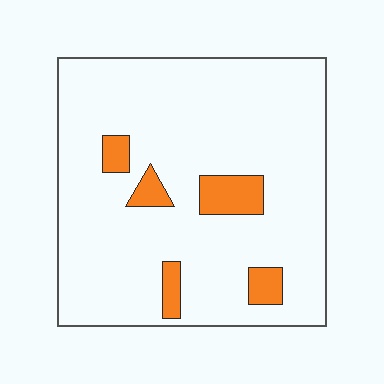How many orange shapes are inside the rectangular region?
5.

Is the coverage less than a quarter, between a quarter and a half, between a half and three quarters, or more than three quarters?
Less than a quarter.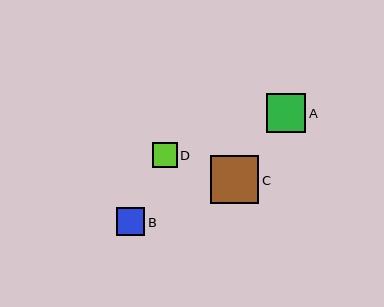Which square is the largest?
Square C is the largest with a size of approximately 48 pixels.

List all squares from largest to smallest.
From largest to smallest: C, A, B, D.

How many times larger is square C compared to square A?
Square C is approximately 1.2 times the size of square A.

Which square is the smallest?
Square D is the smallest with a size of approximately 25 pixels.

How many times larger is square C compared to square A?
Square C is approximately 1.2 times the size of square A.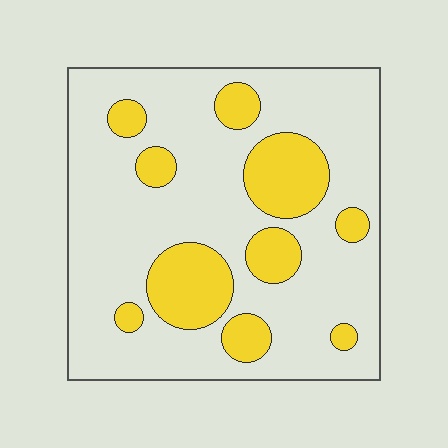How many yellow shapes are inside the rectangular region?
10.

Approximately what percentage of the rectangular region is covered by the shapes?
Approximately 25%.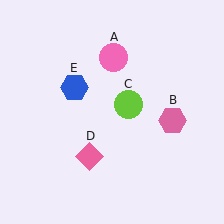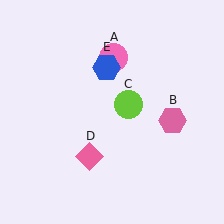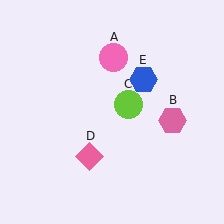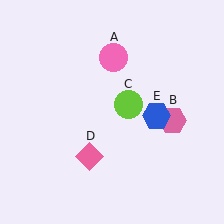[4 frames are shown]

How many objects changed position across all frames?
1 object changed position: blue hexagon (object E).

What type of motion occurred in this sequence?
The blue hexagon (object E) rotated clockwise around the center of the scene.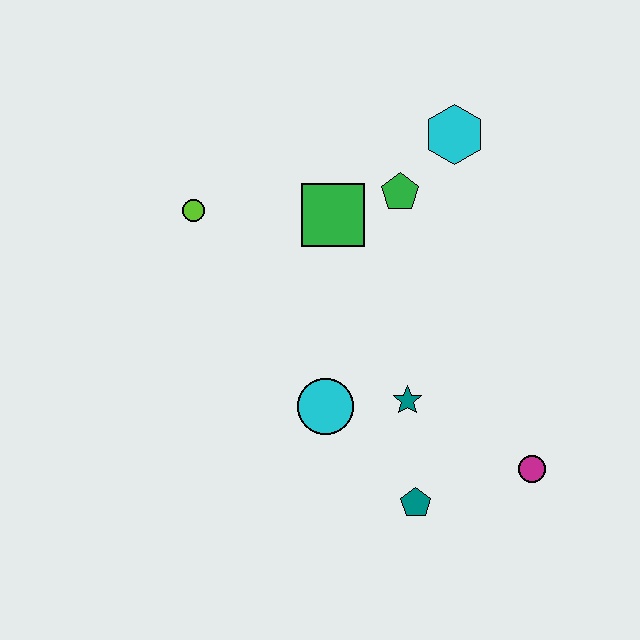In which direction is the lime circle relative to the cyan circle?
The lime circle is above the cyan circle.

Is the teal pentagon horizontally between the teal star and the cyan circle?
No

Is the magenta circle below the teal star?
Yes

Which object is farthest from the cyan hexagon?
The teal pentagon is farthest from the cyan hexagon.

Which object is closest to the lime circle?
The green square is closest to the lime circle.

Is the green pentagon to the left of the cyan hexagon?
Yes